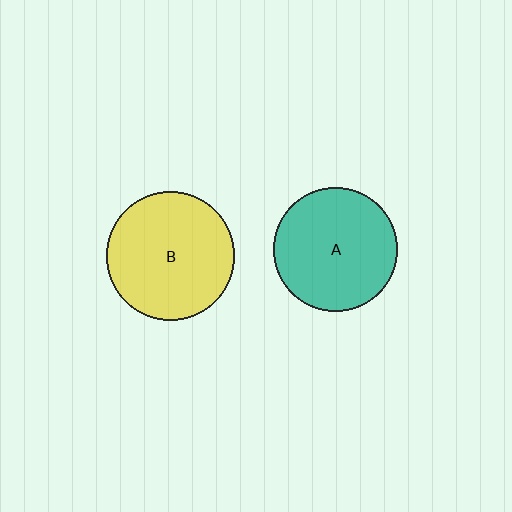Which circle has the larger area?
Circle B (yellow).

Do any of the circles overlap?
No, none of the circles overlap.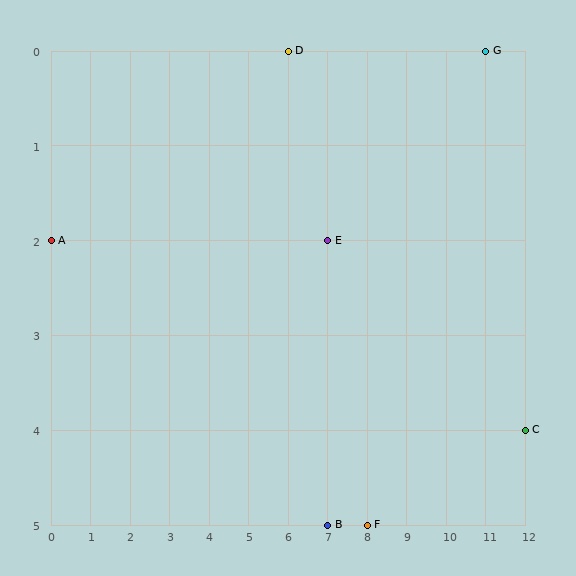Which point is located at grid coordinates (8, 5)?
Point F is at (8, 5).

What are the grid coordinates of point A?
Point A is at grid coordinates (0, 2).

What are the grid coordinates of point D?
Point D is at grid coordinates (6, 0).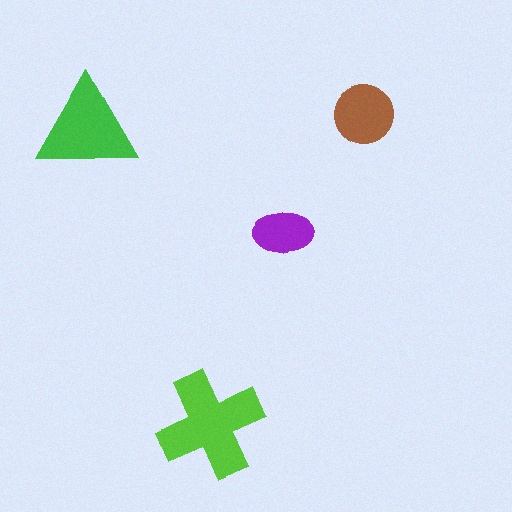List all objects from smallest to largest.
The purple ellipse, the brown circle, the green triangle, the lime cross.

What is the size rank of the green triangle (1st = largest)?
2nd.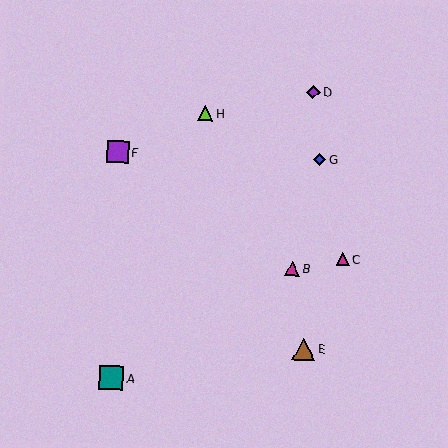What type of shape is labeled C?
Shape C is a magenta triangle.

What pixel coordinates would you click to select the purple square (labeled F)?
Click at (118, 152) to select the purple square F.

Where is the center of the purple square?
The center of the purple square is at (118, 152).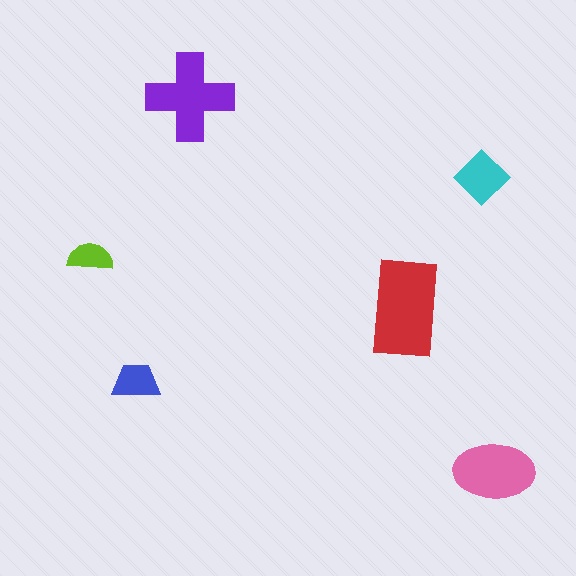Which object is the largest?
The red rectangle.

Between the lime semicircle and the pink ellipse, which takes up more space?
The pink ellipse.